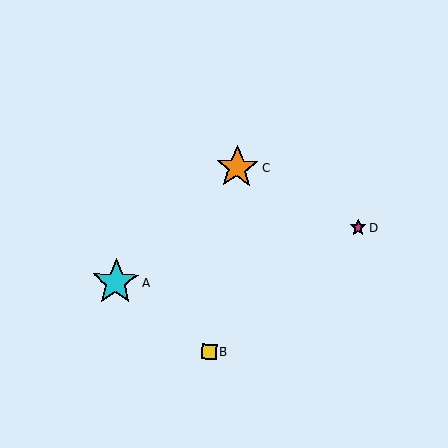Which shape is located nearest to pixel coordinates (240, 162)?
The orange star (labeled C) at (237, 168) is nearest to that location.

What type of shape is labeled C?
Shape C is an orange star.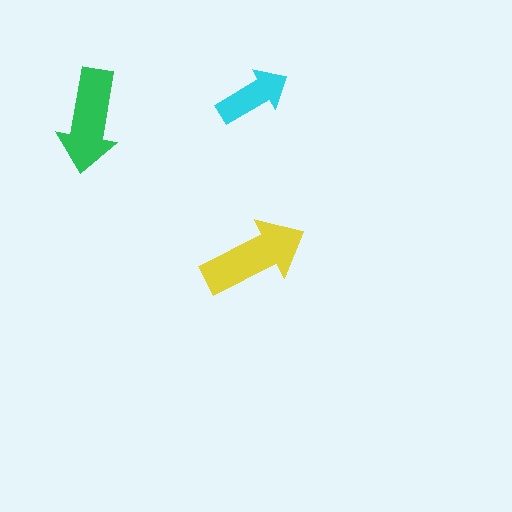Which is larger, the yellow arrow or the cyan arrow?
The yellow one.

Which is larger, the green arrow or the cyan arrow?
The green one.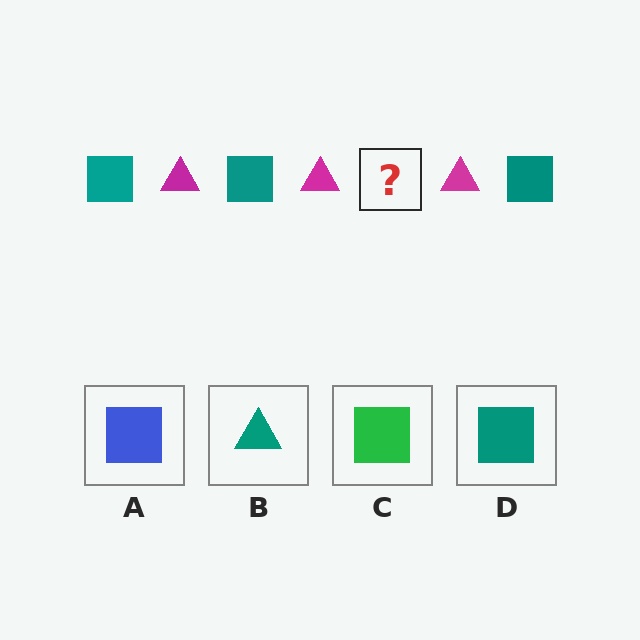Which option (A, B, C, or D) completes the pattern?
D.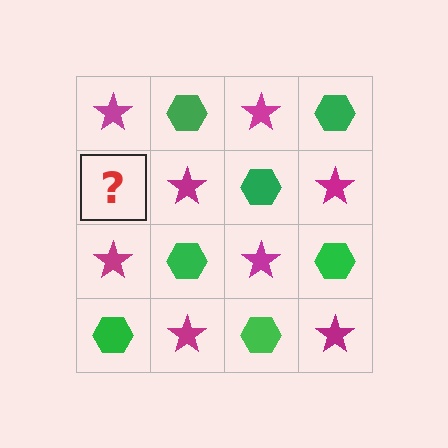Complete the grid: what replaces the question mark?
The question mark should be replaced with a green hexagon.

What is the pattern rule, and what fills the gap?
The rule is that it alternates magenta star and green hexagon in a checkerboard pattern. The gap should be filled with a green hexagon.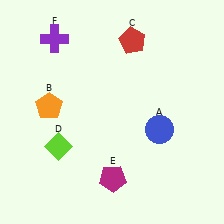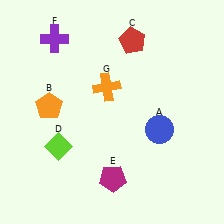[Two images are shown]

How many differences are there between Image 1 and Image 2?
There is 1 difference between the two images.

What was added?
An orange cross (G) was added in Image 2.